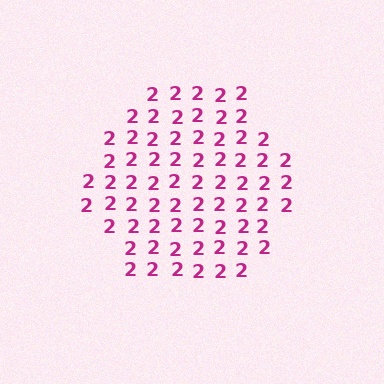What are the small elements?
The small elements are digit 2's.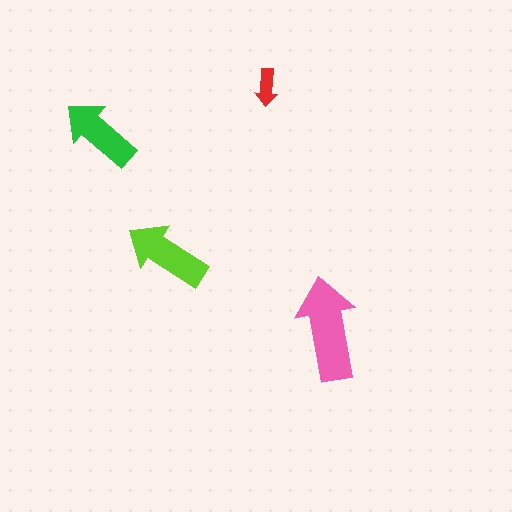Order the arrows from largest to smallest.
the pink one, the lime one, the green one, the red one.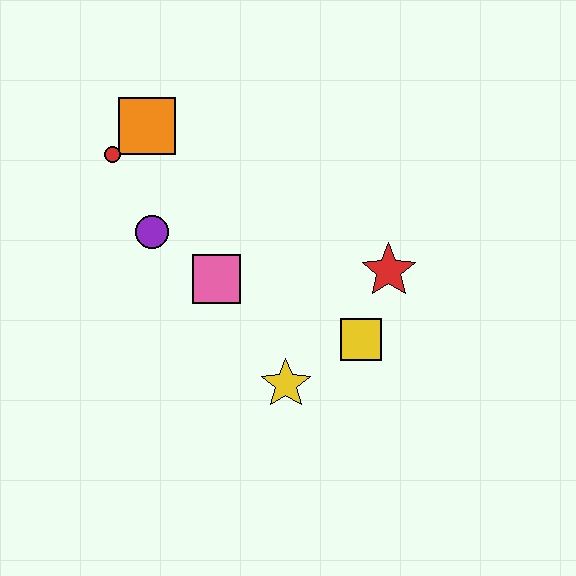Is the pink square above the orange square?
No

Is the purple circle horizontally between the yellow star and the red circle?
Yes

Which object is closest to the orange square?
The red circle is closest to the orange square.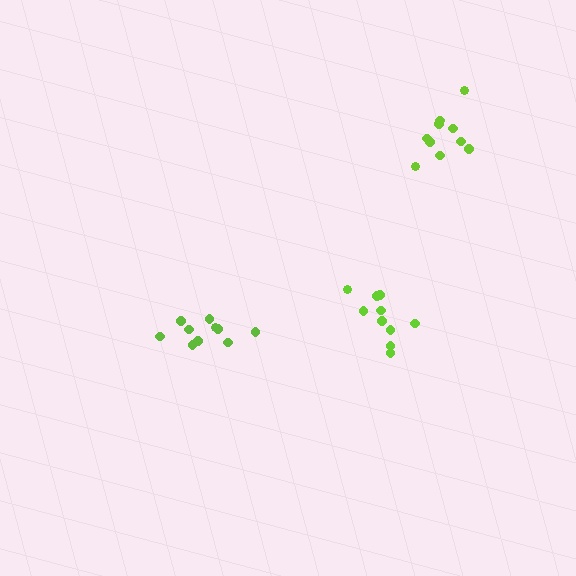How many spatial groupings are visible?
There are 3 spatial groupings.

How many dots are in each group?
Group 1: 10 dots, Group 2: 10 dots, Group 3: 10 dots (30 total).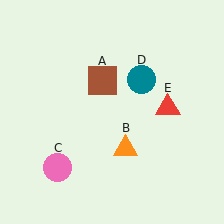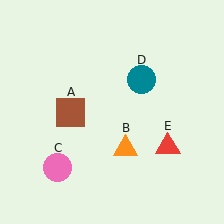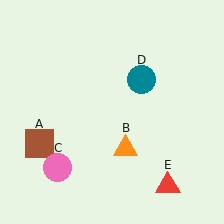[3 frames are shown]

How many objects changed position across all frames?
2 objects changed position: brown square (object A), red triangle (object E).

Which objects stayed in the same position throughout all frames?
Orange triangle (object B) and pink circle (object C) and teal circle (object D) remained stationary.